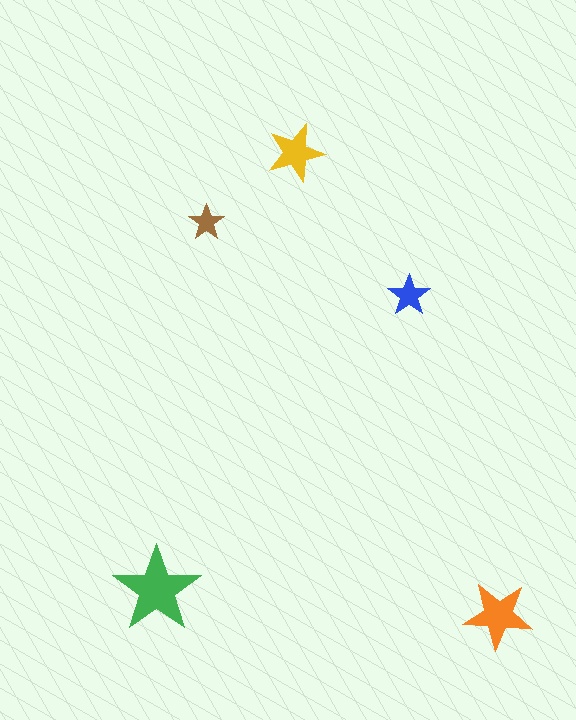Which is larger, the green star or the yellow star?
The green one.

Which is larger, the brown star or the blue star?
The blue one.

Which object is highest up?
The yellow star is topmost.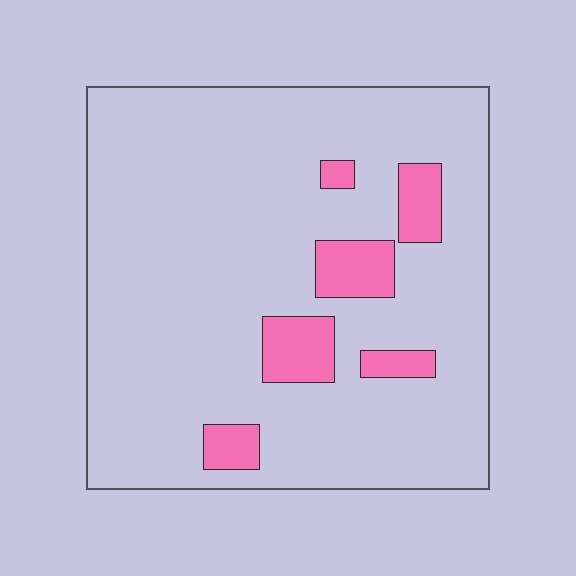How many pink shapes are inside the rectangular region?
6.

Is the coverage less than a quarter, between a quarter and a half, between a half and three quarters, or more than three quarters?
Less than a quarter.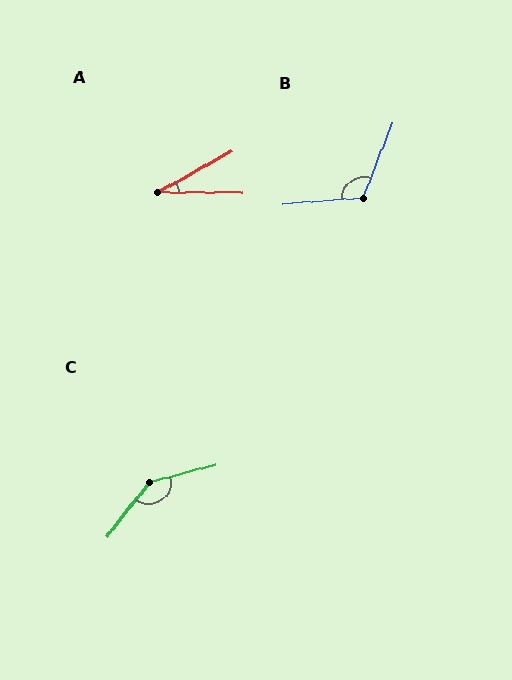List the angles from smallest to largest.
A (29°), B (115°), C (142°).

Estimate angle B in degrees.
Approximately 115 degrees.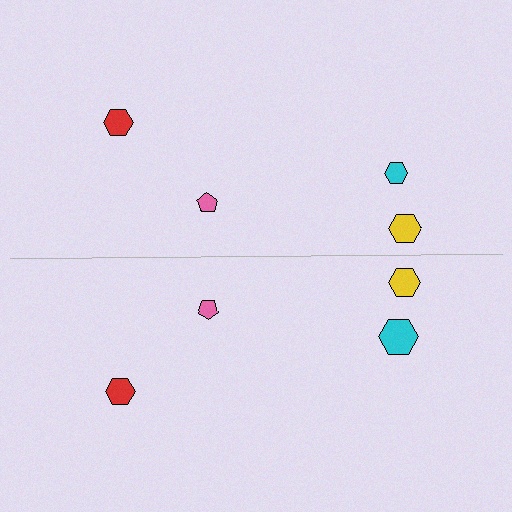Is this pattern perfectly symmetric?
No, the pattern is not perfectly symmetric. The cyan hexagon on the bottom side has a different size than its mirror counterpart.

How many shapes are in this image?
There are 8 shapes in this image.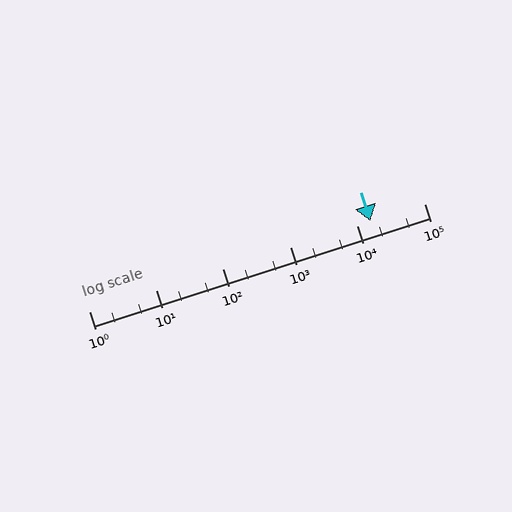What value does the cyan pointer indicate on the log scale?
The pointer indicates approximately 16000.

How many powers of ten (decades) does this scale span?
The scale spans 5 decades, from 1 to 100000.